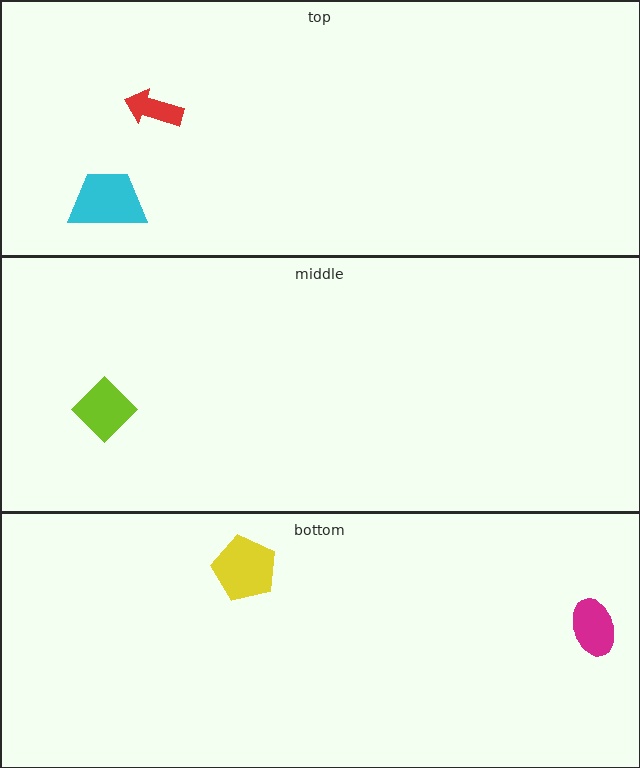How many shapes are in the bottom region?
2.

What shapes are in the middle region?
The lime diamond.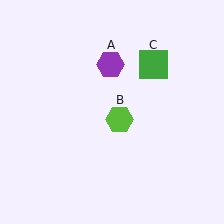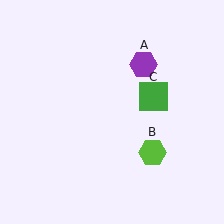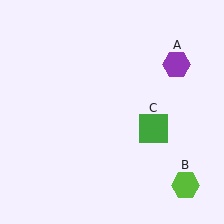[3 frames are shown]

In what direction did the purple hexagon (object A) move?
The purple hexagon (object A) moved right.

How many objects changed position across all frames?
3 objects changed position: purple hexagon (object A), lime hexagon (object B), green square (object C).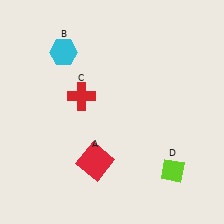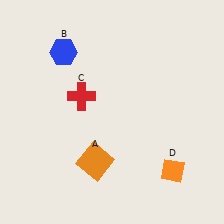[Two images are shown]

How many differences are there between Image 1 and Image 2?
There are 3 differences between the two images.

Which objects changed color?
A changed from red to orange. B changed from cyan to blue. D changed from lime to orange.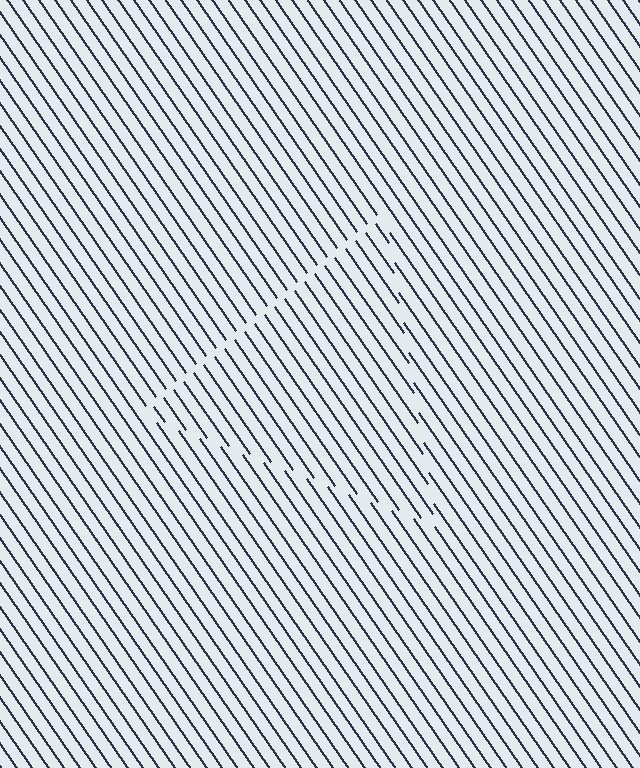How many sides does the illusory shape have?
3 sides — the line-ends trace a triangle.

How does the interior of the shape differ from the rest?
The interior of the shape contains the same grating, shifted by half a period — the contour is defined by the phase discontinuity where line-ends from the inner and outer gratings abut.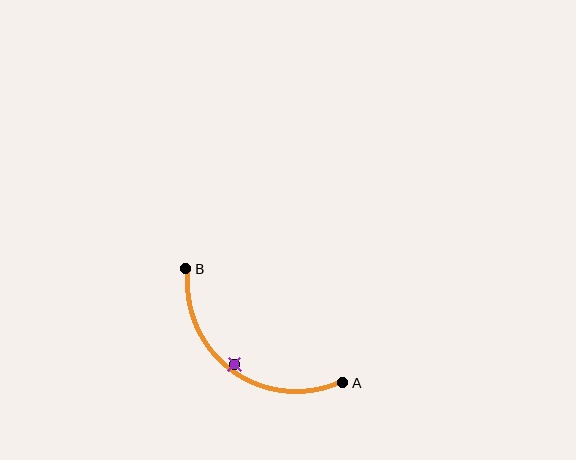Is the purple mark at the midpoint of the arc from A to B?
No — the purple mark does not lie on the arc at all. It sits slightly inside the curve.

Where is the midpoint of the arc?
The arc midpoint is the point on the curve farthest from the straight line joining A and B. It sits below and to the left of that line.